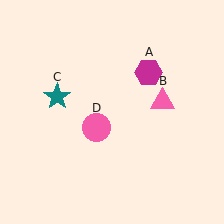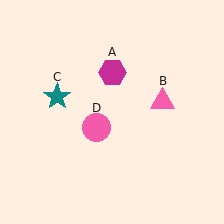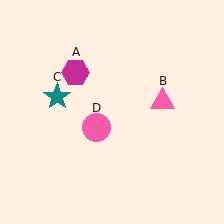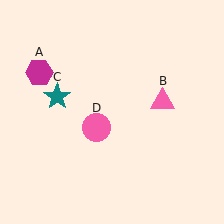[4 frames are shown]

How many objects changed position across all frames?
1 object changed position: magenta hexagon (object A).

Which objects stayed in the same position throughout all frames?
Pink triangle (object B) and teal star (object C) and pink circle (object D) remained stationary.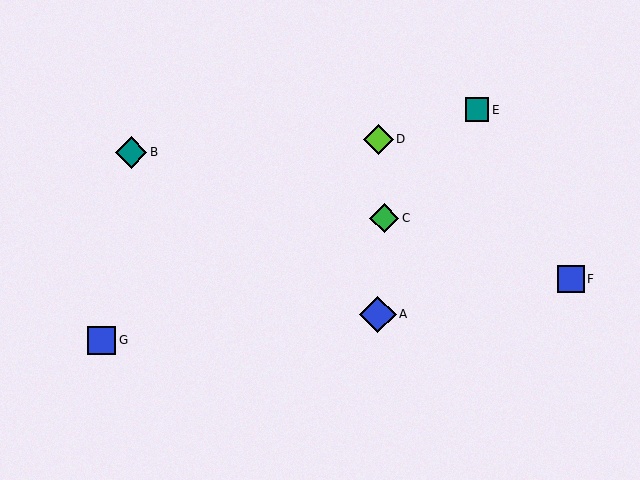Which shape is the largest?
The blue diamond (labeled A) is the largest.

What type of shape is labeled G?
Shape G is a blue square.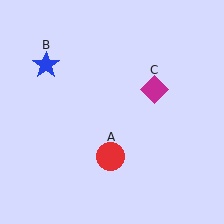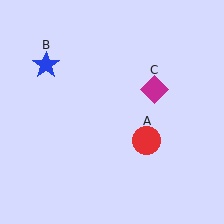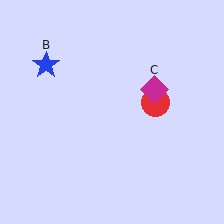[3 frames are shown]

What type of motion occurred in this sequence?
The red circle (object A) rotated counterclockwise around the center of the scene.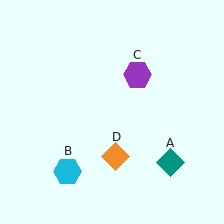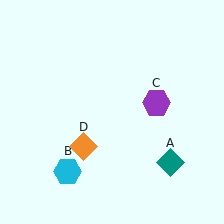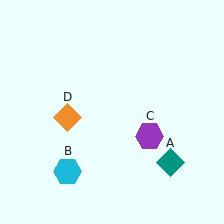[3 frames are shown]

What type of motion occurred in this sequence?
The purple hexagon (object C), orange diamond (object D) rotated clockwise around the center of the scene.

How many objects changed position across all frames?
2 objects changed position: purple hexagon (object C), orange diamond (object D).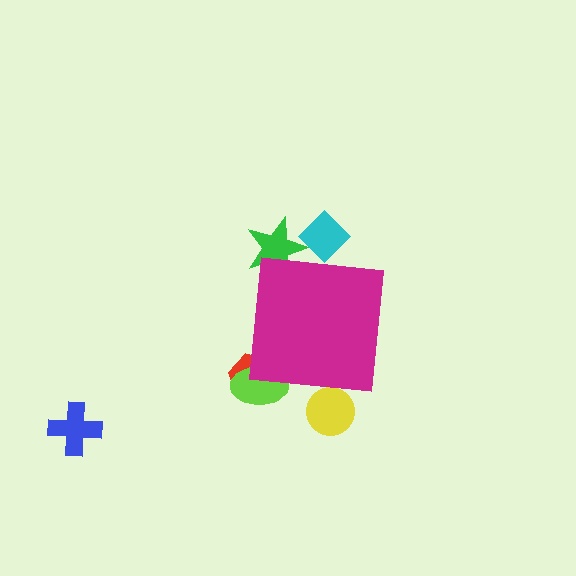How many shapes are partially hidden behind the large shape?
5 shapes are partially hidden.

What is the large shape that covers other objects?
A magenta square.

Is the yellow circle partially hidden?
Yes, the yellow circle is partially hidden behind the magenta square.